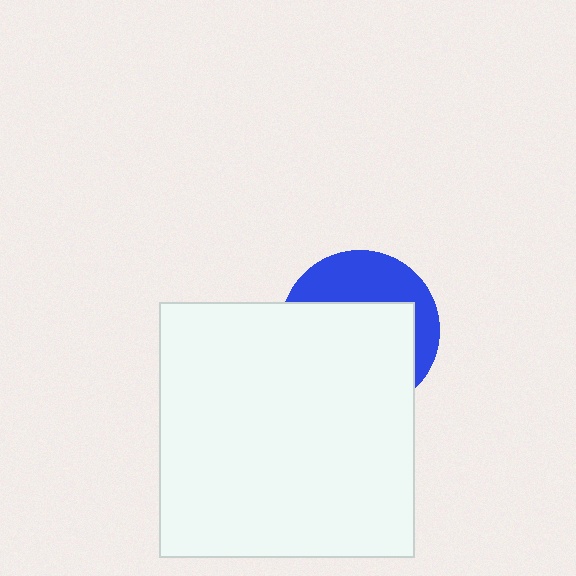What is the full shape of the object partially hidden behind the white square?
The partially hidden object is a blue circle.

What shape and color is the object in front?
The object in front is a white square.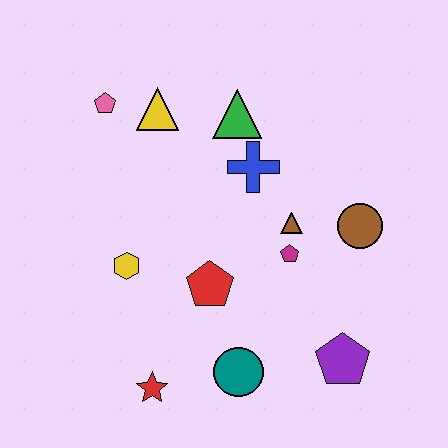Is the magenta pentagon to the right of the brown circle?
No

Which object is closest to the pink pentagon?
The yellow triangle is closest to the pink pentagon.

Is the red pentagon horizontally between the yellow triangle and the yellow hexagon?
No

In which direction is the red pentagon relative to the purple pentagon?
The red pentagon is to the left of the purple pentagon.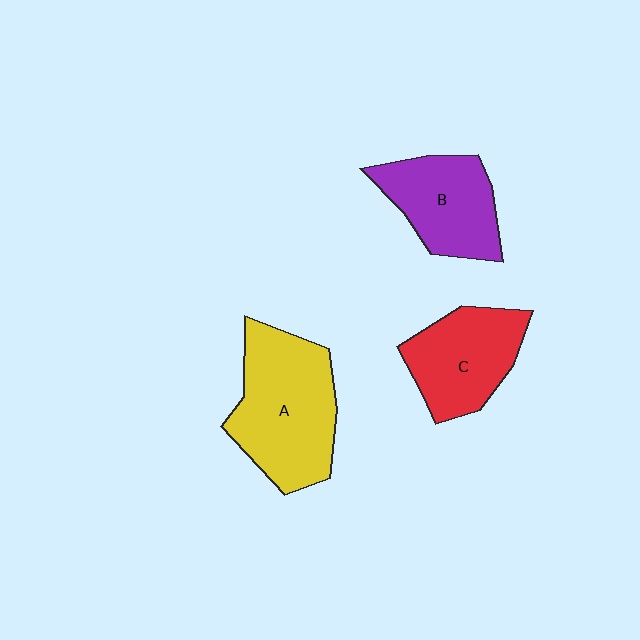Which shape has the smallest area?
Shape B (purple).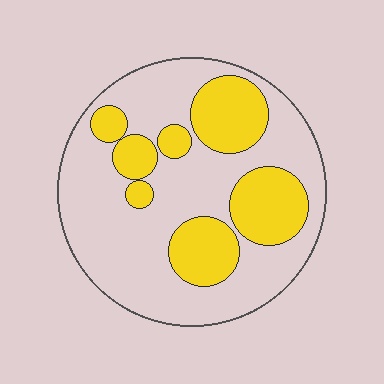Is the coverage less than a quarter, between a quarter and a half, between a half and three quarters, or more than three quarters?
Between a quarter and a half.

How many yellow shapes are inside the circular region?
7.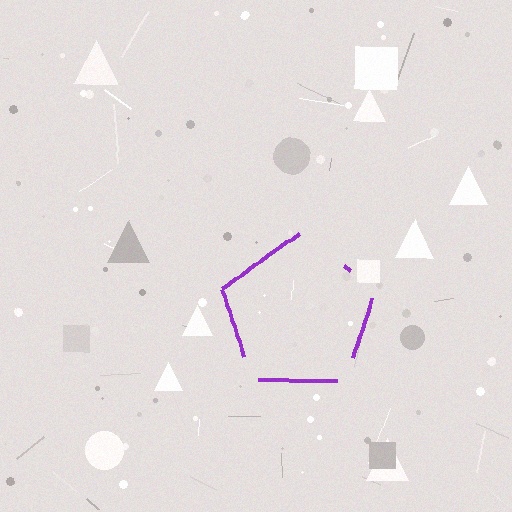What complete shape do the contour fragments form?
The contour fragments form a pentagon.